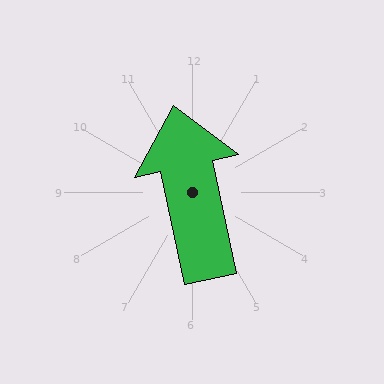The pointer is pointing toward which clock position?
Roughly 12 o'clock.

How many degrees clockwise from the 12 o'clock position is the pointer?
Approximately 348 degrees.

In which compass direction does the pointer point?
North.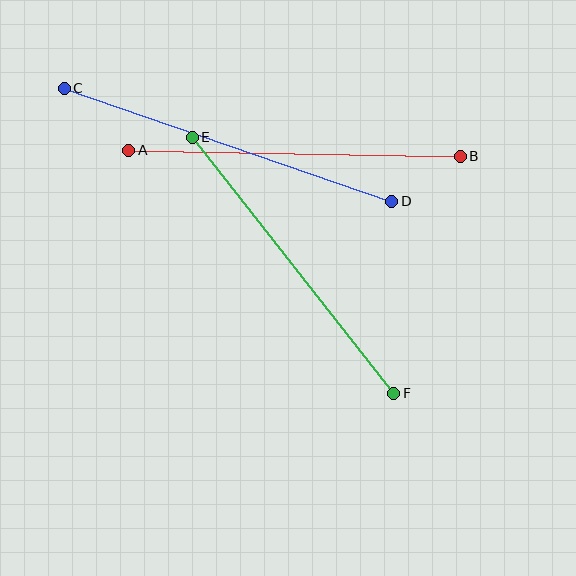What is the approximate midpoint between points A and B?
The midpoint is at approximately (294, 153) pixels.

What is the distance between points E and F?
The distance is approximately 326 pixels.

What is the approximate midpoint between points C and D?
The midpoint is at approximately (228, 145) pixels.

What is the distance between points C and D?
The distance is approximately 346 pixels.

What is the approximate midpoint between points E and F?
The midpoint is at approximately (293, 265) pixels.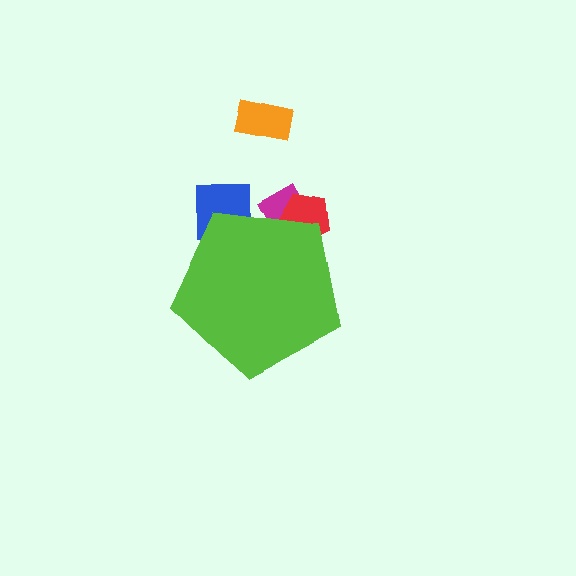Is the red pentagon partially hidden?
Yes, the red pentagon is partially hidden behind the lime pentagon.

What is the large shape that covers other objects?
A lime pentagon.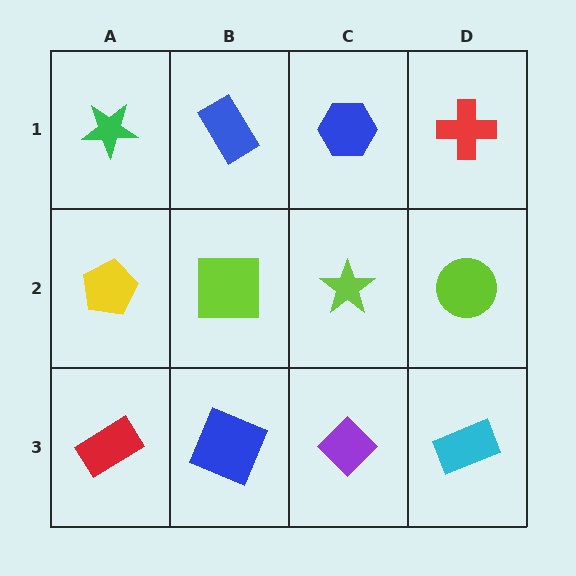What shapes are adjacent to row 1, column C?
A lime star (row 2, column C), a blue rectangle (row 1, column B), a red cross (row 1, column D).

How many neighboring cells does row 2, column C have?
4.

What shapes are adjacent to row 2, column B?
A blue rectangle (row 1, column B), a blue square (row 3, column B), a yellow pentagon (row 2, column A), a lime star (row 2, column C).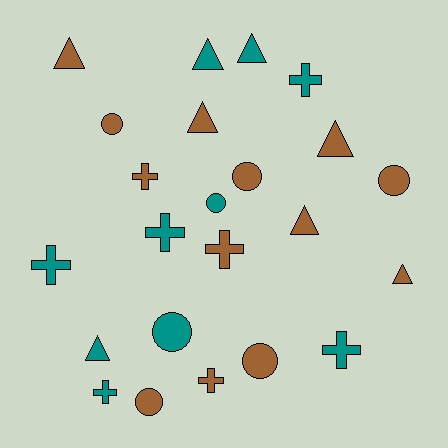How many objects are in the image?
There are 23 objects.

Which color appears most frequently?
Brown, with 13 objects.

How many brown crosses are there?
There are 3 brown crosses.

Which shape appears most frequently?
Cross, with 8 objects.